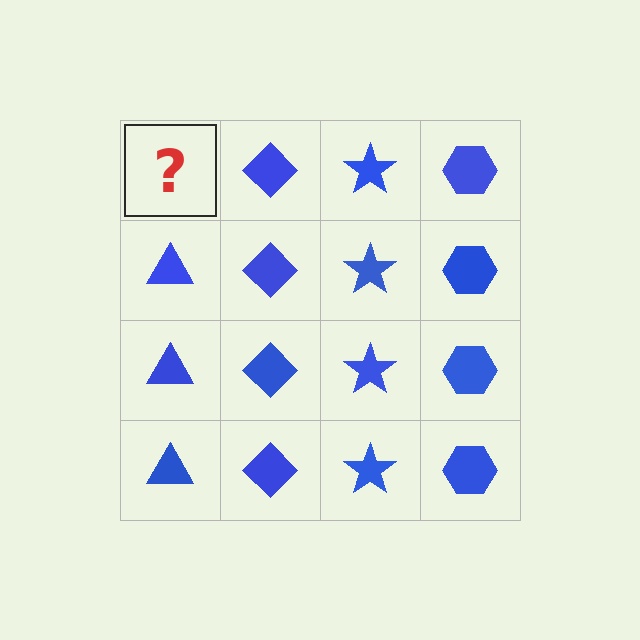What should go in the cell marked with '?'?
The missing cell should contain a blue triangle.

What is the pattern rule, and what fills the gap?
The rule is that each column has a consistent shape. The gap should be filled with a blue triangle.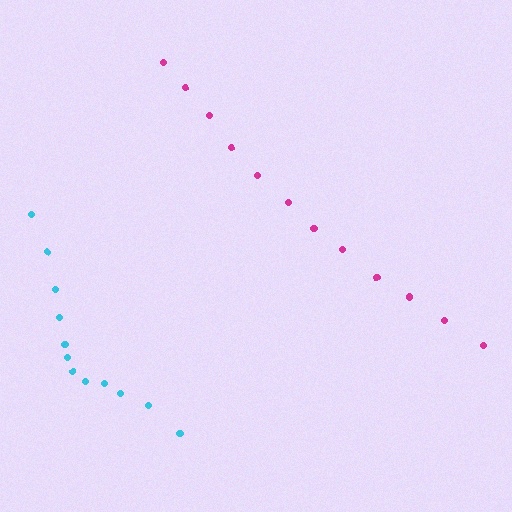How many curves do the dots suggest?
There are 2 distinct paths.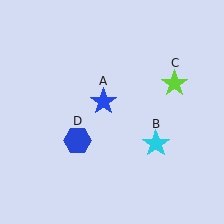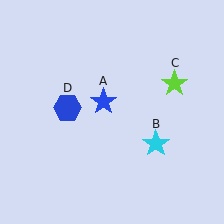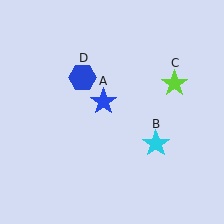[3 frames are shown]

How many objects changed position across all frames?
1 object changed position: blue hexagon (object D).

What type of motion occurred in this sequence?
The blue hexagon (object D) rotated clockwise around the center of the scene.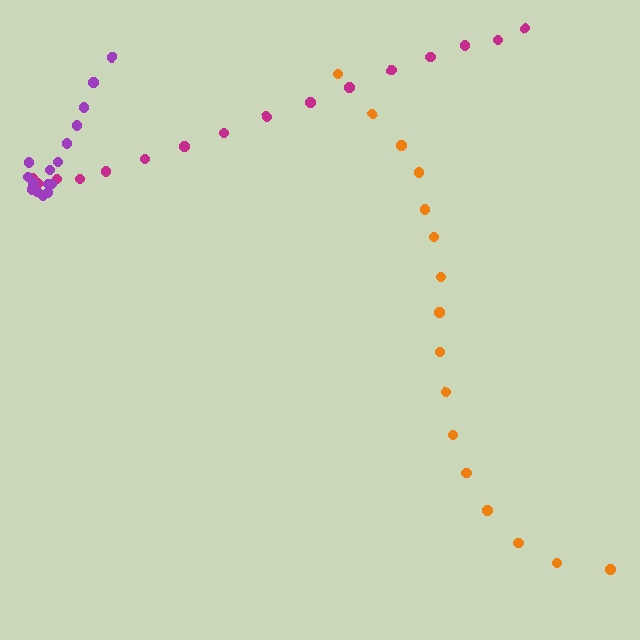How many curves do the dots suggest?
There are 3 distinct paths.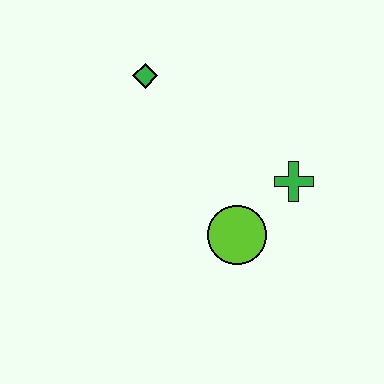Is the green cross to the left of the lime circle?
No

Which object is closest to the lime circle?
The green cross is closest to the lime circle.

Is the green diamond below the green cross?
No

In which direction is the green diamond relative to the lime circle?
The green diamond is above the lime circle.